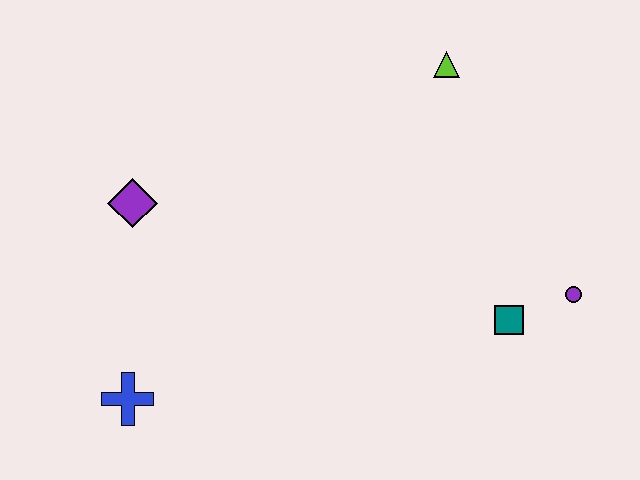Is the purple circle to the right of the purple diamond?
Yes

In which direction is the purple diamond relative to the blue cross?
The purple diamond is above the blue cross.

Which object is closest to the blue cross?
The purple diamond is closest to the blue cross.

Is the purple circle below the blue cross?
No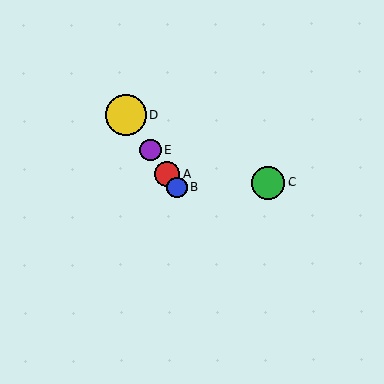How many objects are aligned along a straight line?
4 objects (A, B, D, E) are aligned along a straight line.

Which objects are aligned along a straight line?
Objects A, B, D, E are aligned along a straight line.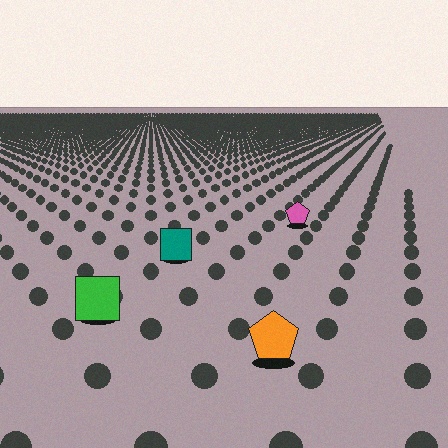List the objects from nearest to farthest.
From nearest to farthest: the orange pentagon, the green square, the teal square, the pink pentagon.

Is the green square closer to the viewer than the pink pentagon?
Yes. The green square is closer — you can tell from the texture gradient: the ground texture is coarser near it.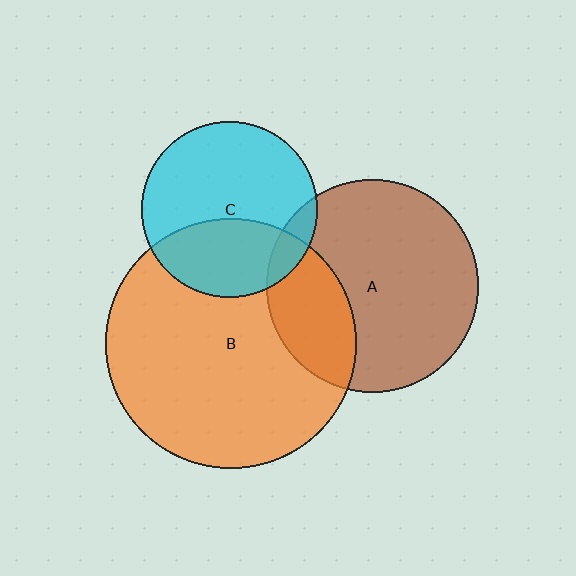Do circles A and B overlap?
Yes.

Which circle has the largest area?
Circle B (orange).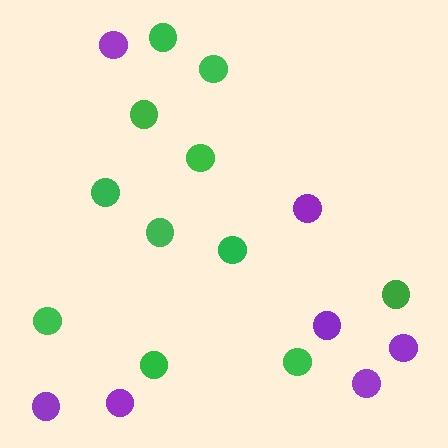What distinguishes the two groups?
There are 2 groups: one group of purple circles (7) and one group of green circles (11).